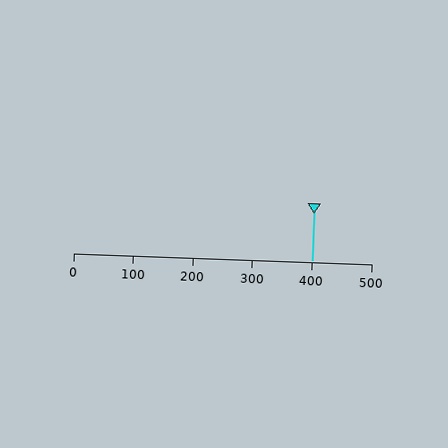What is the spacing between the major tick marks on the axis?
The major ticks are spaced 100 apart.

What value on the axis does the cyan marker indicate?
The marker indicates approximately 400.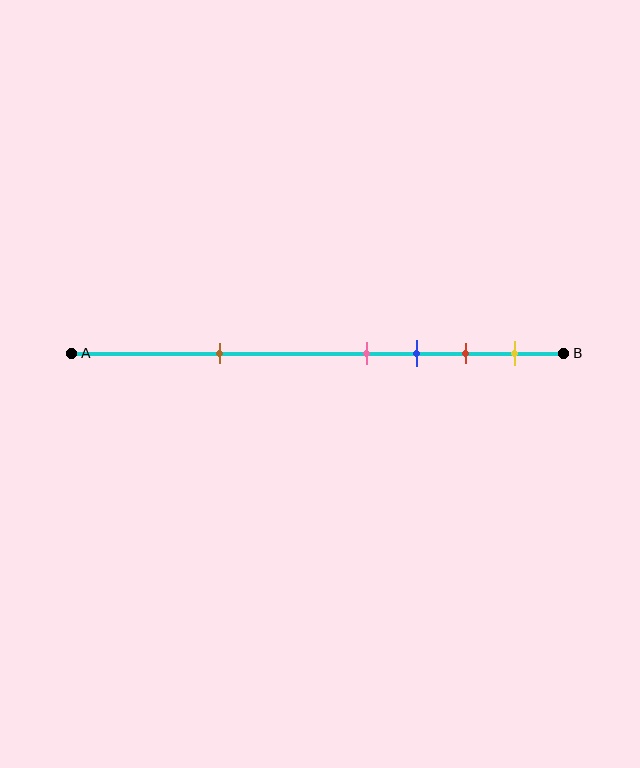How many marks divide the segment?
There are 5 marks dividing the segment.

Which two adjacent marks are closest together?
The pink and blue marks are the closest adjacent pair.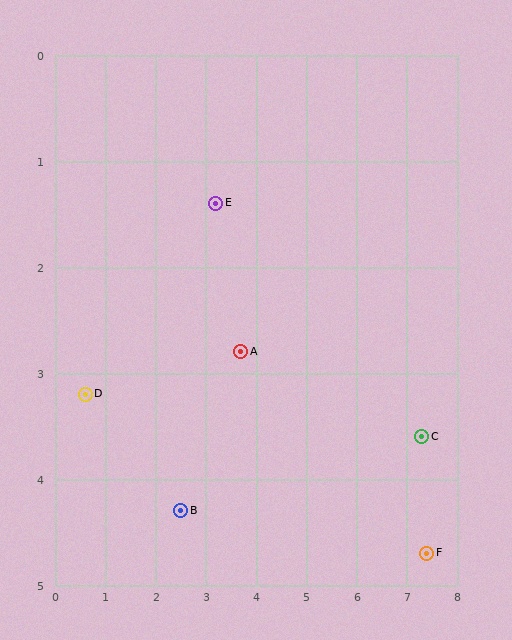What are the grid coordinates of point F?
Point F is at approximately (7.4, 4.7).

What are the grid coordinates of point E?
Point E is at approximately (3.2, 1.4).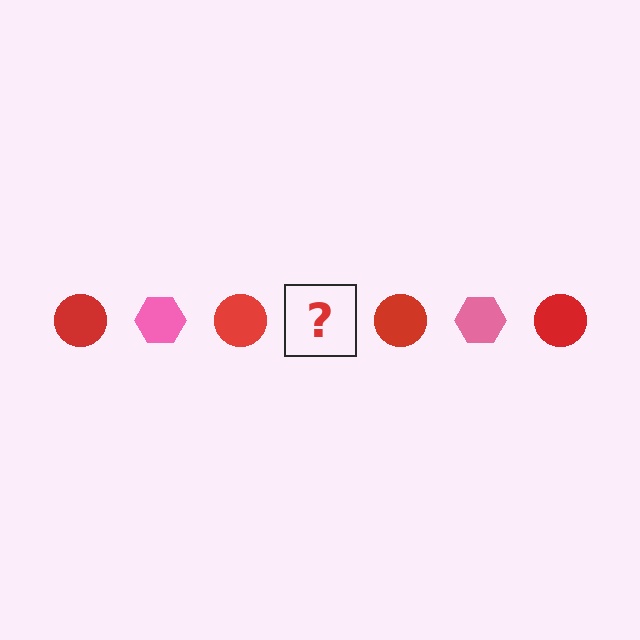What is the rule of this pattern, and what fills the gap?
The rule is that the pattern alternates between red circle and pink hexagon. The gap should be filled with a pink hexagon.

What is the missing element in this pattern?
The missing element is a pink hexagon.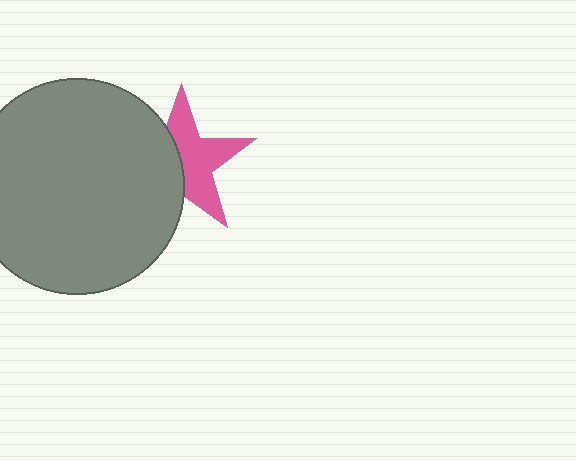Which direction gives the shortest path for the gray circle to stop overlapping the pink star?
Moving left gives the shortest separation.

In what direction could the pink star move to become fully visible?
The pink star could move right. That would shift it out from behind the gray circle entirely.